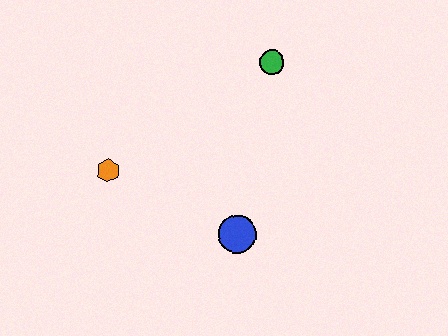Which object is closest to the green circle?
The blue circle is closest to the green circle.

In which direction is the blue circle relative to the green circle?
The blue circle is below the green circle.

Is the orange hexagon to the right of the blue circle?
No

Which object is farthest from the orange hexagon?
The green circle is farthest from the orange hexagon.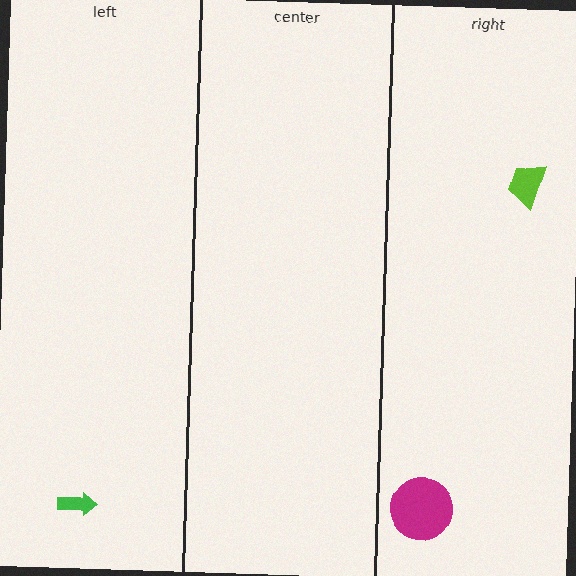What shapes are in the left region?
The green arrow.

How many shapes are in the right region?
2.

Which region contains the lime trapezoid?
The right region.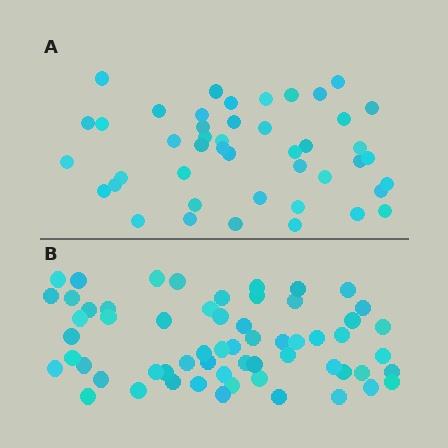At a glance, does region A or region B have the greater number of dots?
Region B (the bottom region) has more dots.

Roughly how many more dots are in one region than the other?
Region B has approximately 15 more dots than region A.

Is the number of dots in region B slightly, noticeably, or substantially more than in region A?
Region B has noticeably more, but not dramatically so. The ratio is roughly 1.3 to 1.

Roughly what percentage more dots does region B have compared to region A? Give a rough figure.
About 35% more.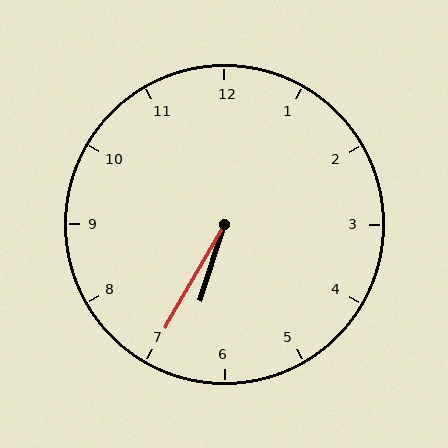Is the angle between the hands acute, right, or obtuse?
It is acute.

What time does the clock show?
6:35.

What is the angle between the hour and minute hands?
Approximately 12 degrees.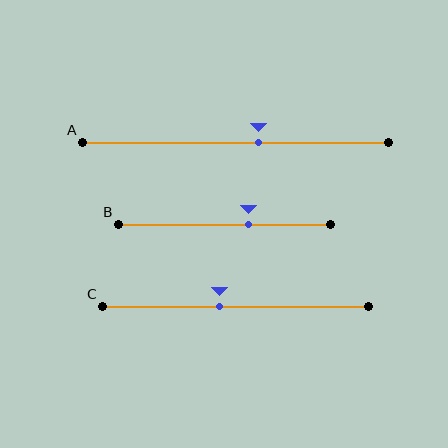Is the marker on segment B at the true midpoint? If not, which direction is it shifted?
No, the marker on segment B is shifted to the right by about 12% of the segment length.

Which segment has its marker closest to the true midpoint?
Segment C has its marker closest to the true midpoint.